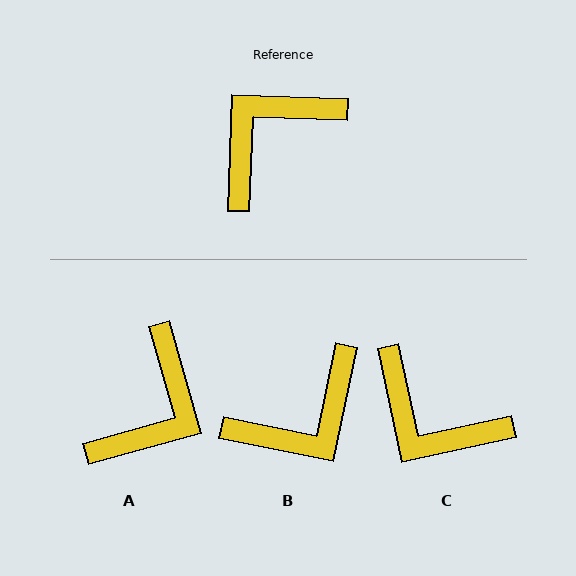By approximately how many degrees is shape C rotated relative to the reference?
Approximately 104 degrees counter-clockwise.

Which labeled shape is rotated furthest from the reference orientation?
B, about 170 degrees away.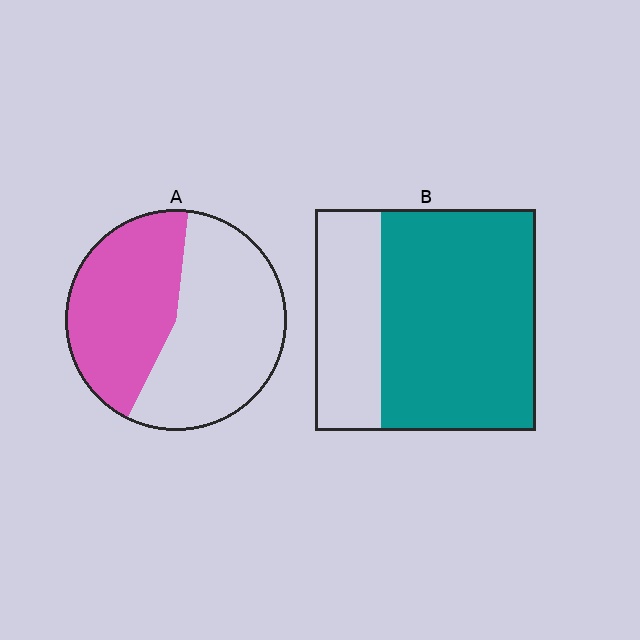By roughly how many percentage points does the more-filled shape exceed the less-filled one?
By roughly 25 percentage points (B over A).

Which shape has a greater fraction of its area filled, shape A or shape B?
Shape B.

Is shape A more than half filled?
No.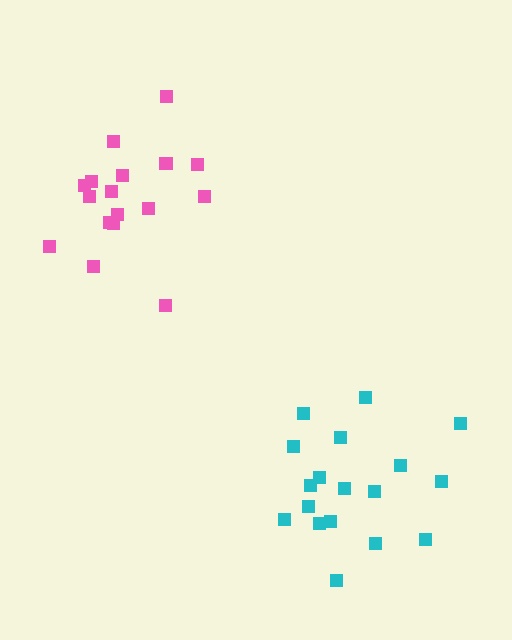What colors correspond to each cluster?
The clusters are colored: cyan, pink.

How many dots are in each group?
Group 1: 19 dots, Group 2: 18 dots (37 total).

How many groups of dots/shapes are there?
There are 2 groups.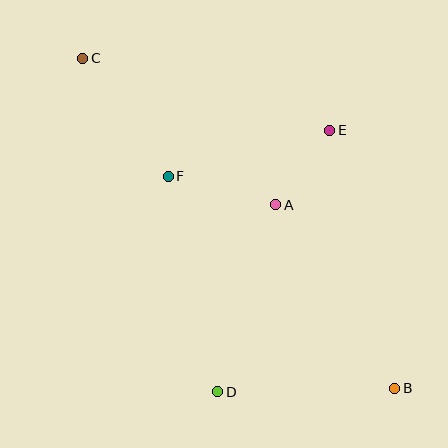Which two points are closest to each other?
Points A and E are closest to each other.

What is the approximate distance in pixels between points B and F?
The distance between B and F is approximately 310 pixels.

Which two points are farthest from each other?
Points B and C are farthest from each other.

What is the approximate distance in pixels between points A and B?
The distance between A and B is approximately 219 pixels.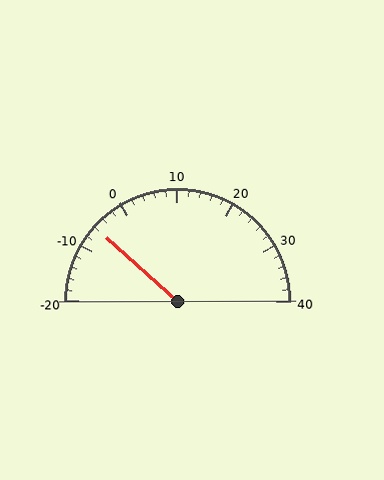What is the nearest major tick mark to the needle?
The nearest major tick mark is -10.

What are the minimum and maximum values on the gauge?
The gauge ranges from -20 to 40.